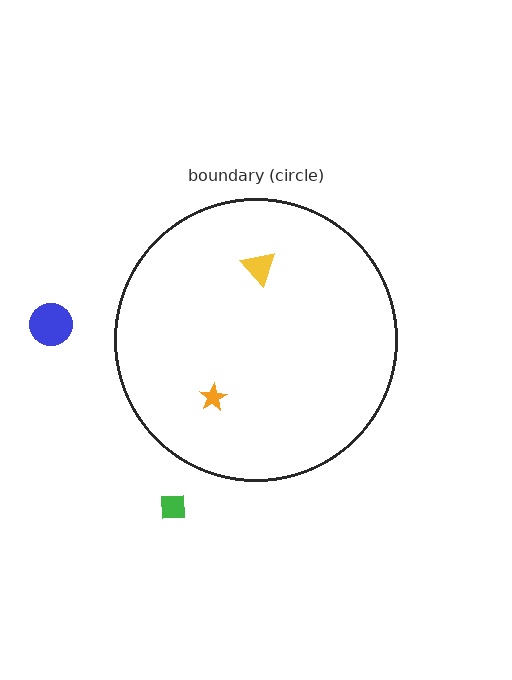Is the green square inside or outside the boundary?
Outside.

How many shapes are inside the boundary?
2 inside, 2 outside.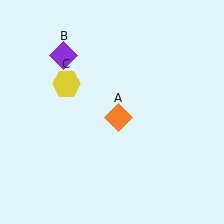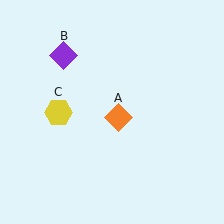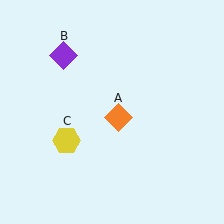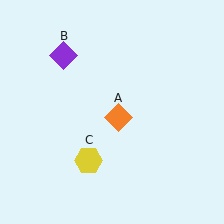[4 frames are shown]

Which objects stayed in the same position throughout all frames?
Orange diamond (object A) and purple diamond (object B) remained stationary.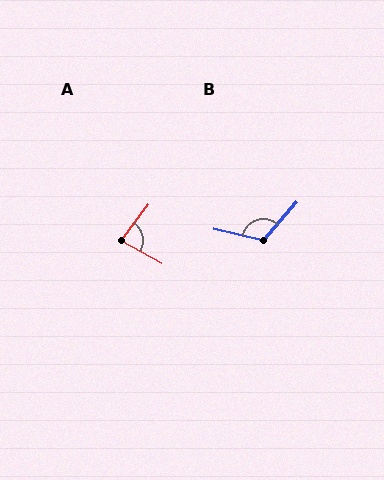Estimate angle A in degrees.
Approximately 82 degrees.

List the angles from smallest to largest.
A (82°), B (117°).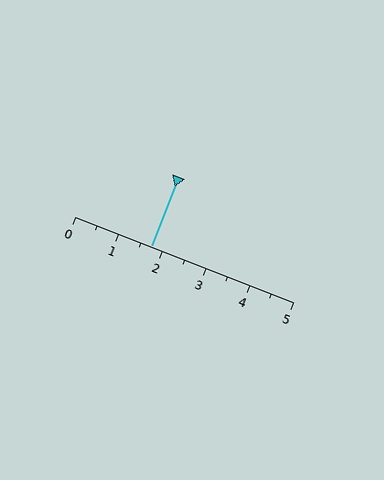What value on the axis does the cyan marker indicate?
The marker indicates approximately 1.8.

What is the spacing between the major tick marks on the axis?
The major ticks are spaced 1 apart.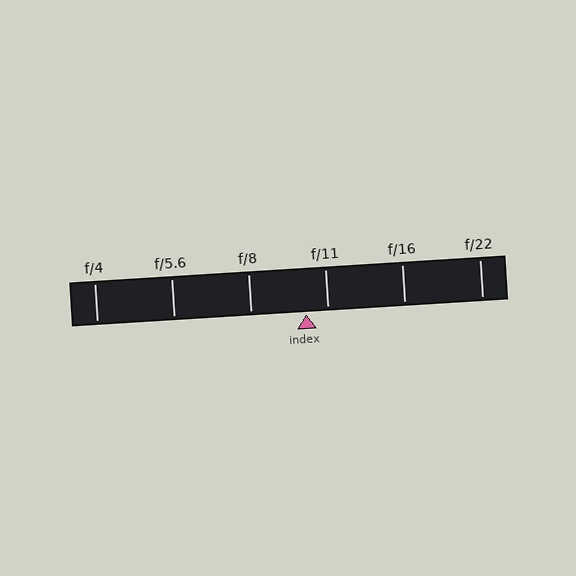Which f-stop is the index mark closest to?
The index mark is closest to f/11.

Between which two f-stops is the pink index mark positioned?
The index mark is between f/8 and f/11.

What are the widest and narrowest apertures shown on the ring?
The widest aperture shown is f/4 and the narrowest is f/22.